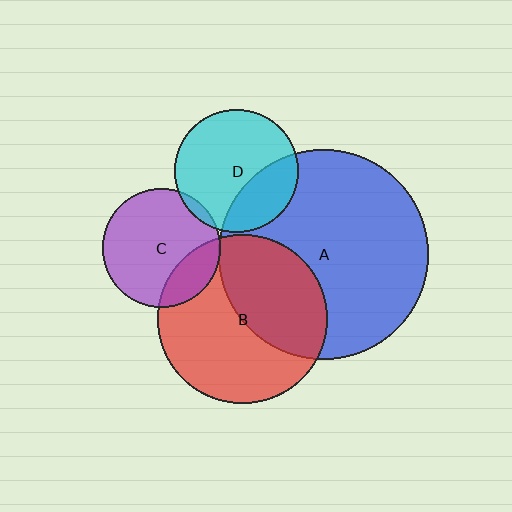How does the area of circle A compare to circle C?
Approximately 3.1 times.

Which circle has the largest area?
Circle A (blue).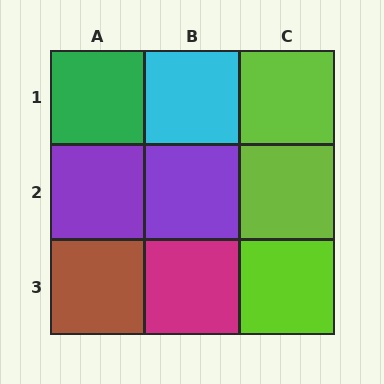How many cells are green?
1 cell is green.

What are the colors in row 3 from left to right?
Brown, magenta, lime.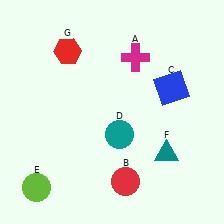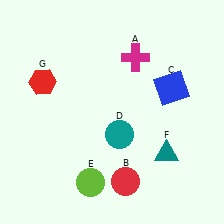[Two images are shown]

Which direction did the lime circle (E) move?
The lime circle (E) moved right.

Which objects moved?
The objects that moved are: the lime circle (E), the red hexagon (G).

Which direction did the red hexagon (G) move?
The red hexagon (G) moved down.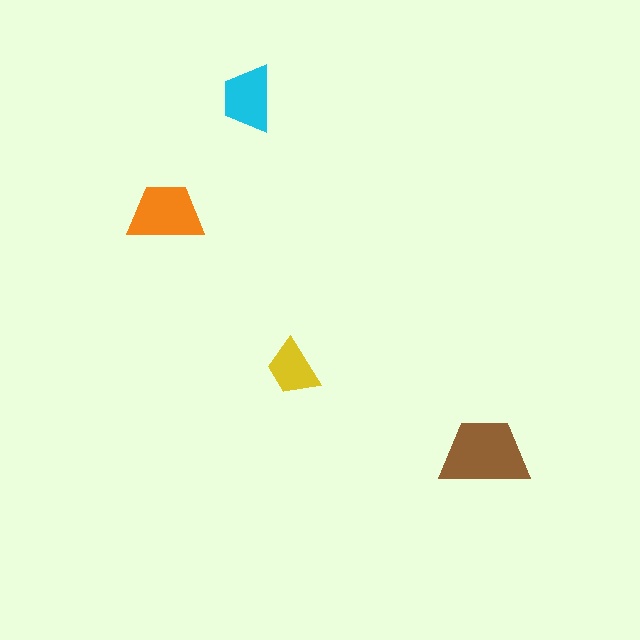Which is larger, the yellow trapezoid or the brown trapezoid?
The brown one.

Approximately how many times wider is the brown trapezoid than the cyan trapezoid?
About 1.5 times wider.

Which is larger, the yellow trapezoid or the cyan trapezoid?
The cyan one.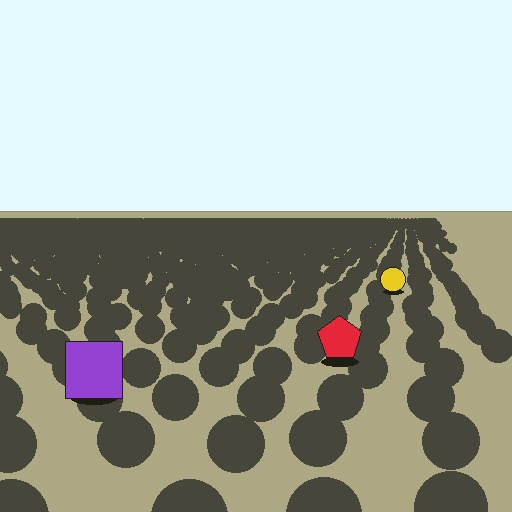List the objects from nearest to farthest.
From nearest to farthest: the purple square, the red pentagon, the yellow circle.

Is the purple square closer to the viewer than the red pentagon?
Yes. The purple square is closer — you can tell from the texture gradient: the ground texture is coarser near it.